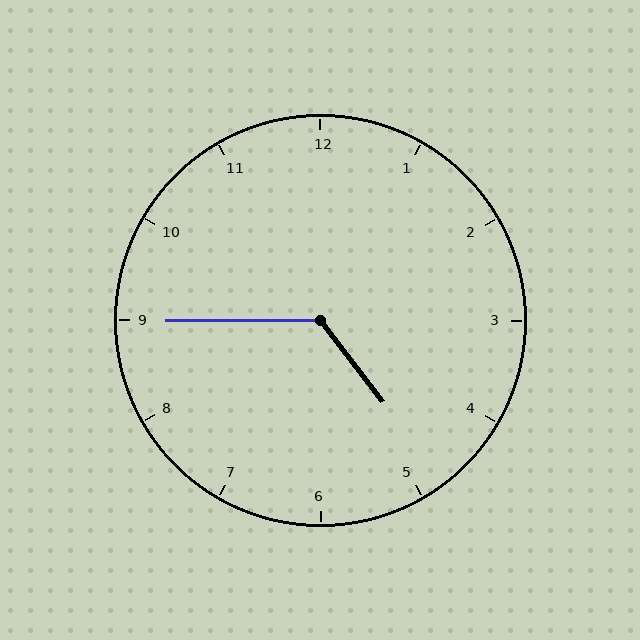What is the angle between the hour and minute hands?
Approximately 128 degrees.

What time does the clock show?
4:45.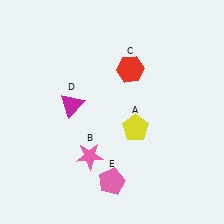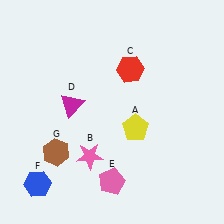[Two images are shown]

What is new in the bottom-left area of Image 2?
A blue hexagon (F) was added in the bottom-left area of Image 2.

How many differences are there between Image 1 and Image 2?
There are 2 differences between the two images.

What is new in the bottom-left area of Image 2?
A brown hexagon (G) was added in the bottom-left area of Image 2.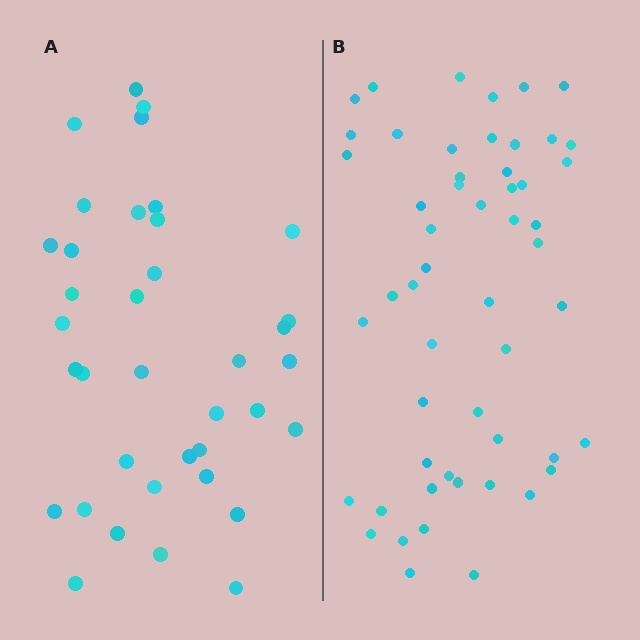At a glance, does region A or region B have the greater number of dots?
Region B (the right region) has more dots.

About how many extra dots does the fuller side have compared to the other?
Region B has approximately 15 more dots than region A.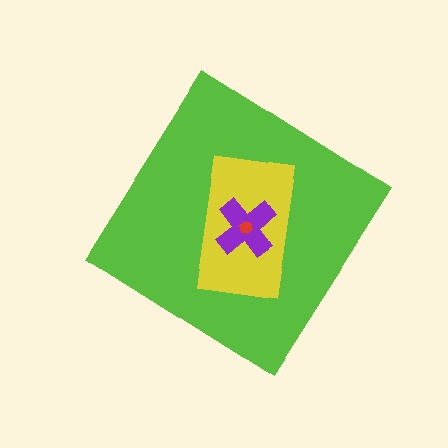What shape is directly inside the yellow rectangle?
The purple cross.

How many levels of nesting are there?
4.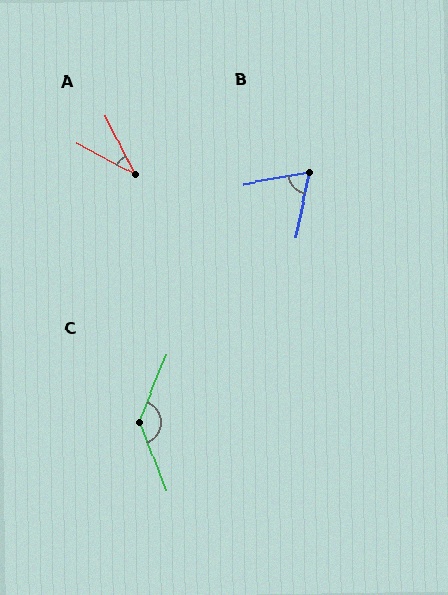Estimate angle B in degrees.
Approximately 68 degrees.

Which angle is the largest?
C, at approximately 137 degrees.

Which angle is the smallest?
A, at approximately 36 degrees.